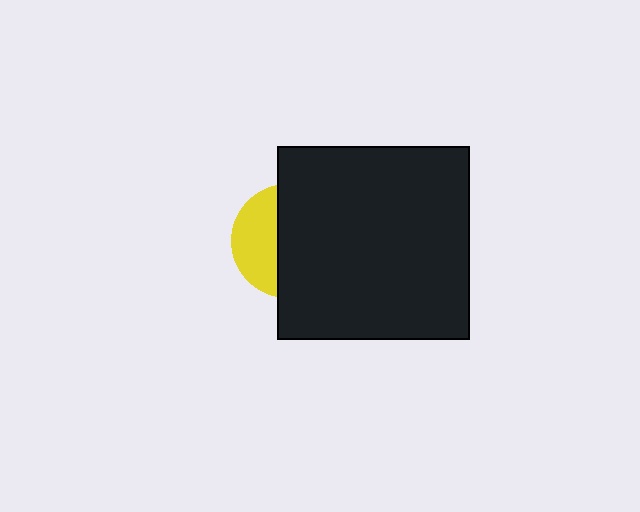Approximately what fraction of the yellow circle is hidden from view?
Roughly 62% of the yellow circle is hidden behind the black square.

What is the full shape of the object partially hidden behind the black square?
The partially hidden object is a yellow circle.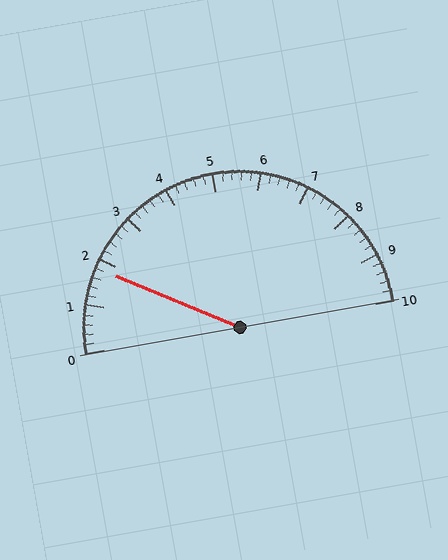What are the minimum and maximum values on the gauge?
The gauge ranges from 0 to 10.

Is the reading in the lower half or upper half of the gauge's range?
The reading is in the lower half of the range (0 to 10).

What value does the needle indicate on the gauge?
The needle indicates approximately 1.8.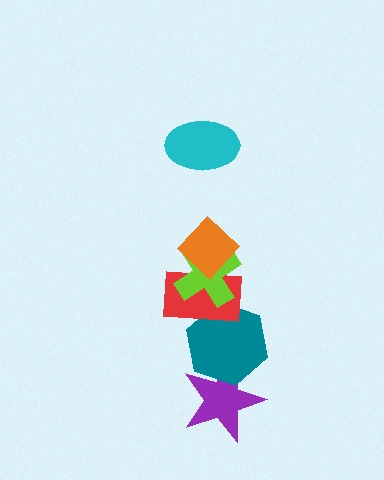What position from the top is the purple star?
The purple star is 6th from the top.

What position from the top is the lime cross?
The lime cross is 3rd from the top.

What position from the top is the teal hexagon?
The teal hexagon is 5th from the top.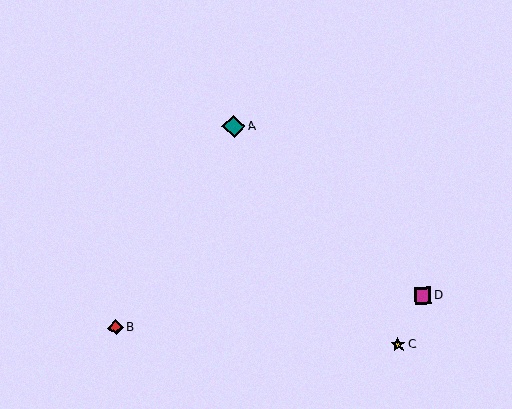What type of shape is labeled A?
Shape A is a teal diamond.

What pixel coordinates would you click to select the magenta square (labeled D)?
Click at (423, 296) to select the magenta square D.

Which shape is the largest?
The teal diamond (labeled A) is the largest.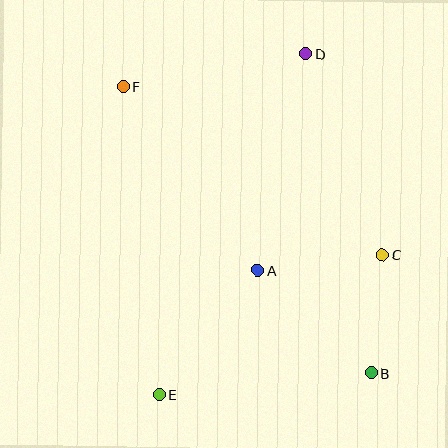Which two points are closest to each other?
Points B and C are closest to each other.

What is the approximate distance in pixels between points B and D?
The distance between B and D is approximately 326 pixels.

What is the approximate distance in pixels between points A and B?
The distance between A and B is approximately 152 pixels.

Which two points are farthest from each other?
Points B and F are farthest from each other.